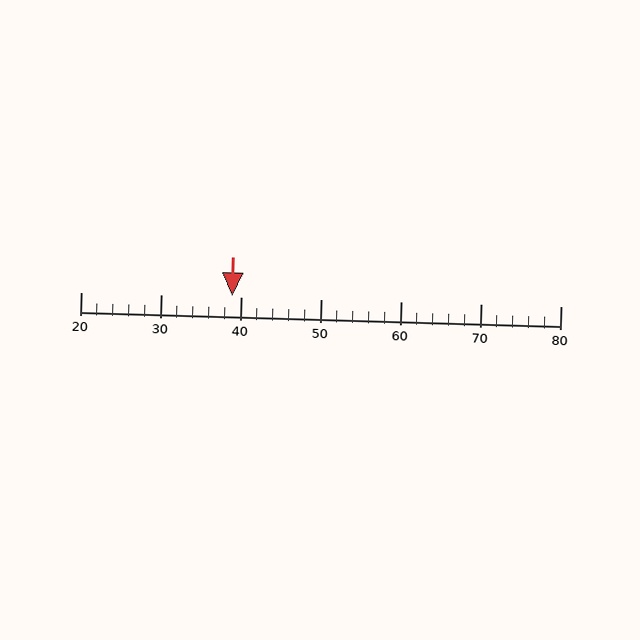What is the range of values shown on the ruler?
The ruler shows values from 20 to 80.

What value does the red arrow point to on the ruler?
The red arrow points to approximately 39.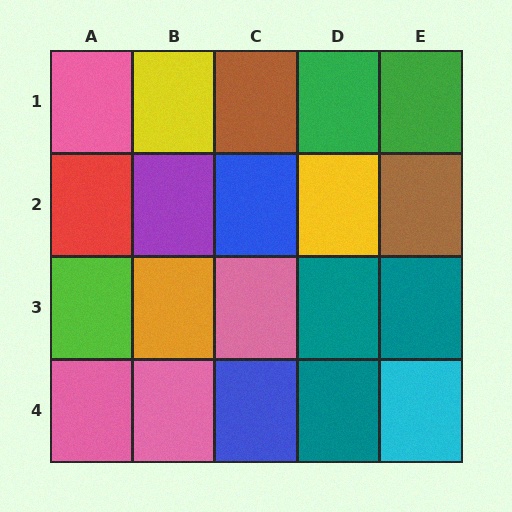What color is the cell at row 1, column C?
Brown.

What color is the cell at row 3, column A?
Lime.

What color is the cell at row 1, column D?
Green.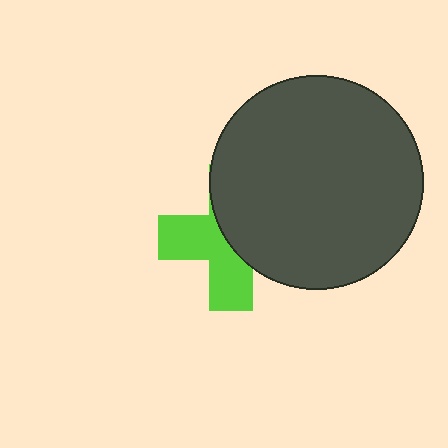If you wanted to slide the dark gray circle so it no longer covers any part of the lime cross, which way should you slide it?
Slide it right — that is the most direct way to separate the two shapes.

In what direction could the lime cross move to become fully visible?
The lime cross could move left. That would shift it out from behind the dark gray circle entirely.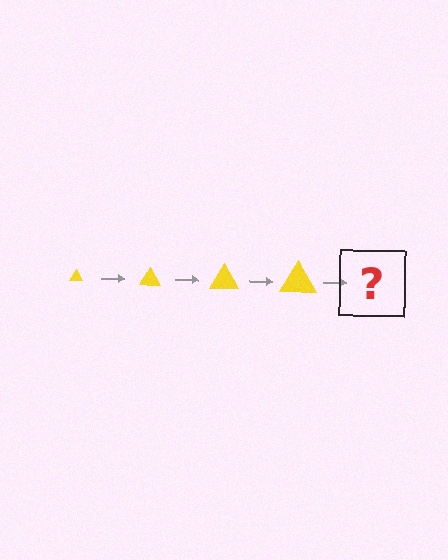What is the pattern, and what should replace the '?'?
The pattern is that the triangle gets progressively larger each step. The '?' should be a yellow triangle, larger than the previous one.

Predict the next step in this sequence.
The next step is a yellow triangle, larger than the previous one.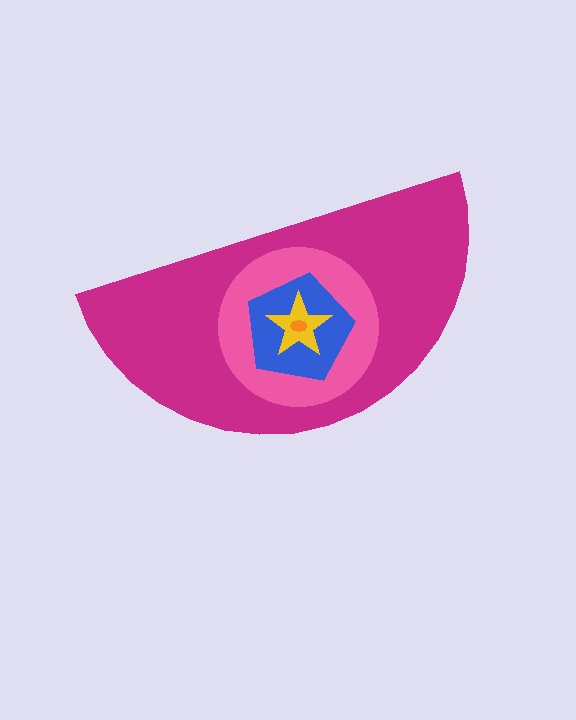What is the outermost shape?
The magenta semicircle.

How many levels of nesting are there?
5.